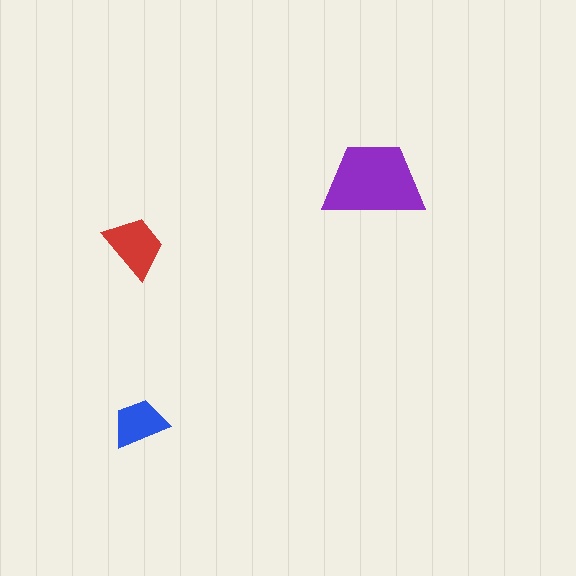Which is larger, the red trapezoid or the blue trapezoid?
The red one.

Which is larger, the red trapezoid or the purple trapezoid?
The purple one.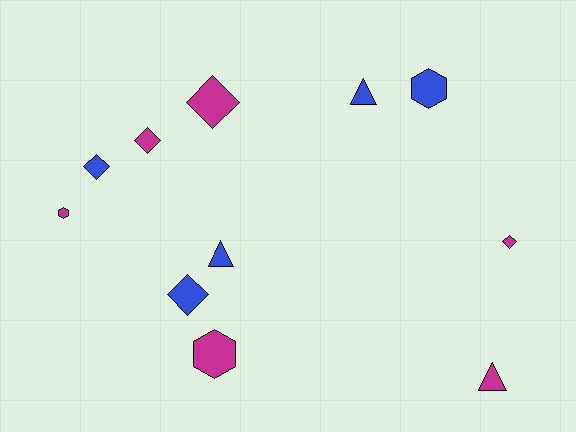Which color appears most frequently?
Magenta, with 6 objects.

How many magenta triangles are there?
There is 1 magenta triangle.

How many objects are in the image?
There are 11 objects.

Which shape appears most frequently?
Diamond, with 5 objects.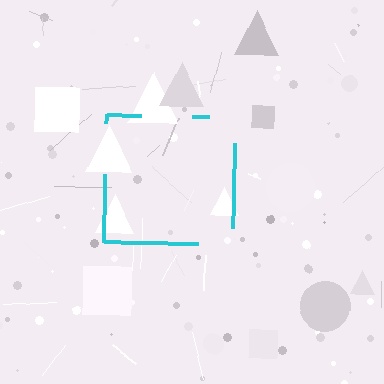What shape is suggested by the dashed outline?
The dashed outline suggests a square.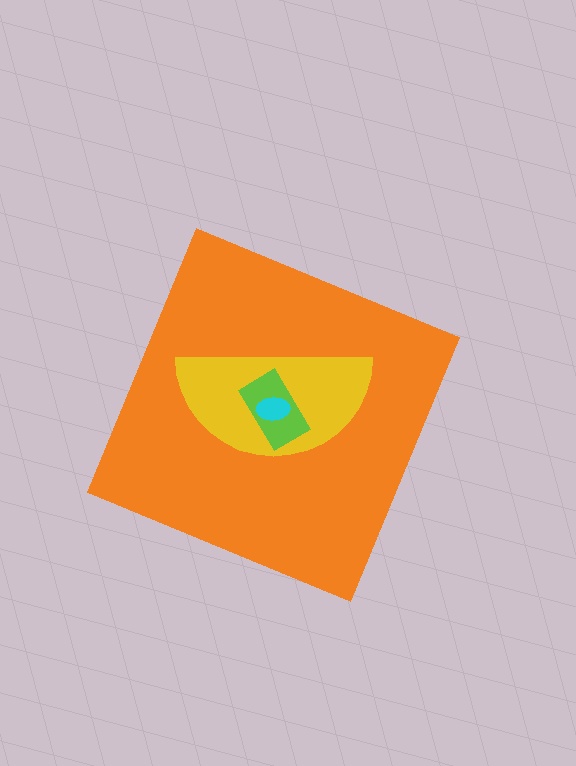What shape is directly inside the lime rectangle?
The cyan ellipse.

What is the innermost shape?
The cyan ellipse.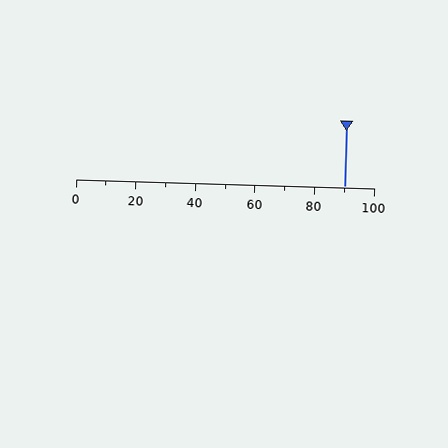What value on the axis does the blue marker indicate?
The marker indicates approximately 90.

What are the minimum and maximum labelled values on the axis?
The axis runs from 0 to 100.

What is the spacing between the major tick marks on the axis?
The major ticks are spaced 20 apart.